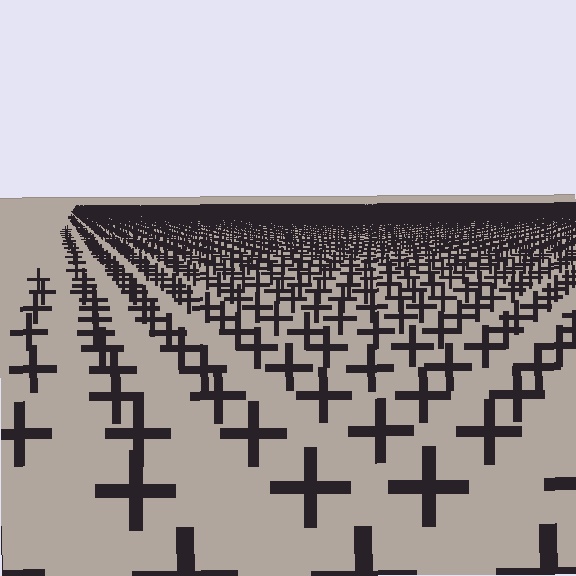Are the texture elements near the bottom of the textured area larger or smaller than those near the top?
Larger. Near the bottom, elements are closer to the viewer and appear at a bigger on-screen size.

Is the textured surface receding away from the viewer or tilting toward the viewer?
The surface is receding away from the viewer. Texture elements get smaller and denser toward the top.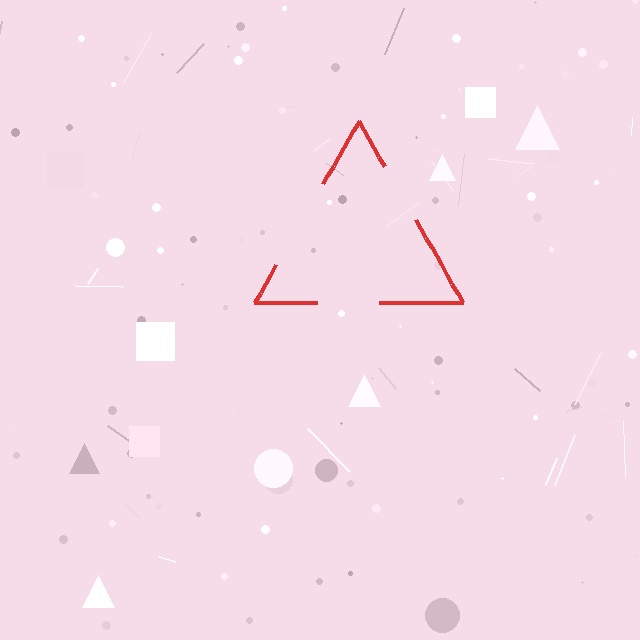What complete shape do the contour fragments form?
The contour fragments form a triangle.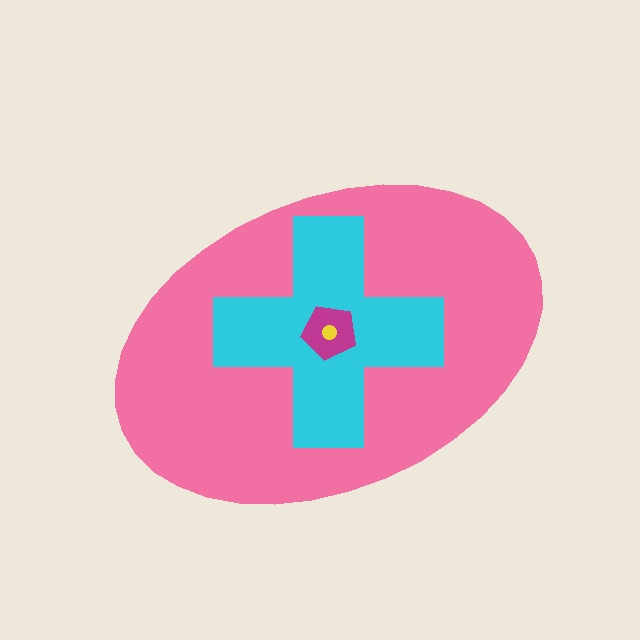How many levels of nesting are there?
4.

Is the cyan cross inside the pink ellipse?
Yes.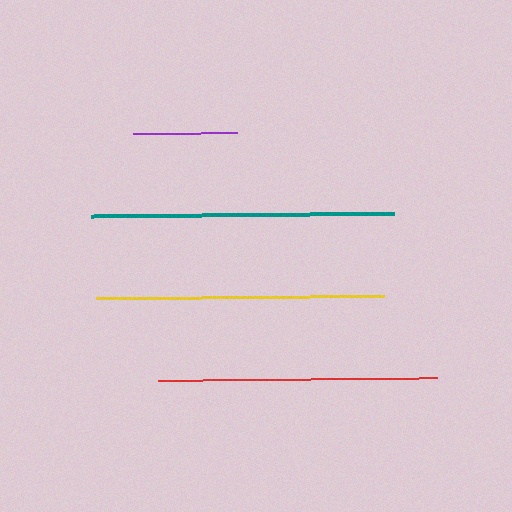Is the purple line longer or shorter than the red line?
The red line is longer than the purple line.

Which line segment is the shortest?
The purple line is the shortest at approximately 103 pixels.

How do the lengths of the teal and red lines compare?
The teal and red lines are approximately the same length.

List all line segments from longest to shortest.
From longest to shortest: teal, yellow, red, purple.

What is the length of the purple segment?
The purple segment is approximately 103 pixels long.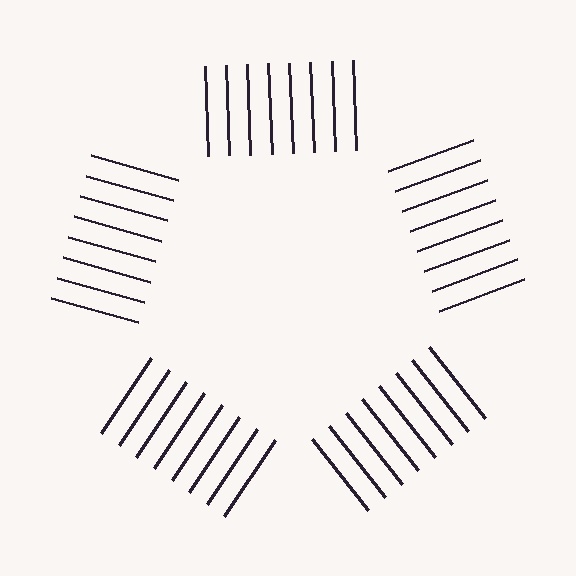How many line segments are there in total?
40 — 8 along each of the 5 edges.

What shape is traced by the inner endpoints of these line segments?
An illusory pentagon — the line segments terminate on its edges but no continuous stroke is drawn.